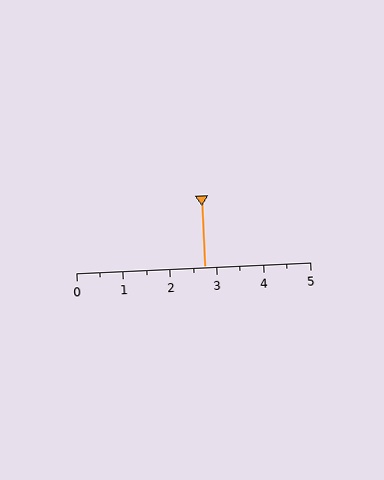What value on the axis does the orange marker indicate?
The marker indicates approximately 2.8.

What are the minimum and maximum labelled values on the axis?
The axis runs from 0 to 5.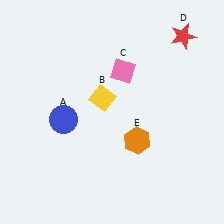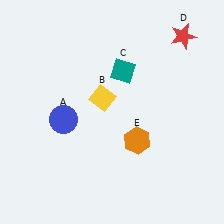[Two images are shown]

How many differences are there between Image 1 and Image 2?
There is 1 difference between the two images.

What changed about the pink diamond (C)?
In Image 1, C is pink. In Image 2, it changed to teal.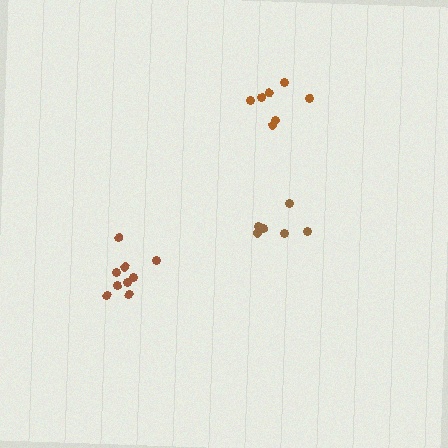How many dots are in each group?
Group 1: 6 dots, Group 2: 7 dots, Group 3: 9 dots (22 total).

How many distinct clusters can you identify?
There are 3 distinct clusters.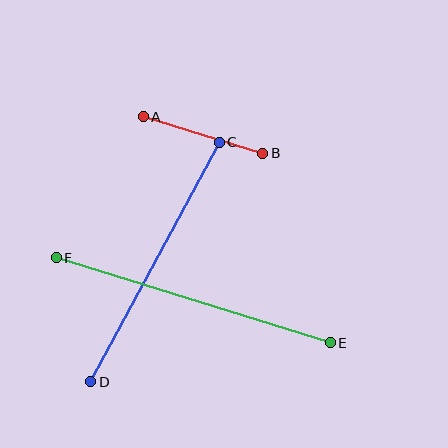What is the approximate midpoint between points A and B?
The midpoint is at approximately (203, 135) pixels.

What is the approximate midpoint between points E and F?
The midpoint is at approximately (193, 300) pixels.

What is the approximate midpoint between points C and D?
The midpoint is at approximately (155, 262) pixels.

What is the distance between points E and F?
The distance is approximately 287 pixels.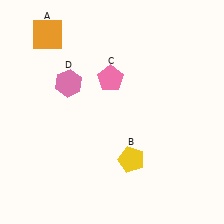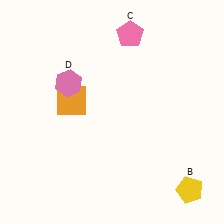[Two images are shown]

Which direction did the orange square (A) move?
The orange square (A) moved down.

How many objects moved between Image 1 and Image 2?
3 objects moved between the two images.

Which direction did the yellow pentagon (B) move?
The yellow pentagon (B) moved right.